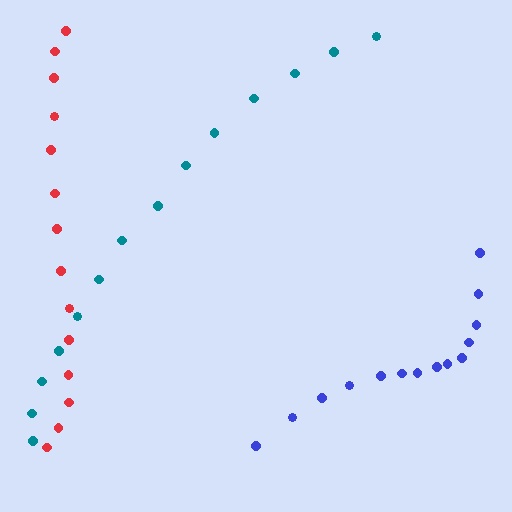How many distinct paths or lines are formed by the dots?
There are 3 distinct paths.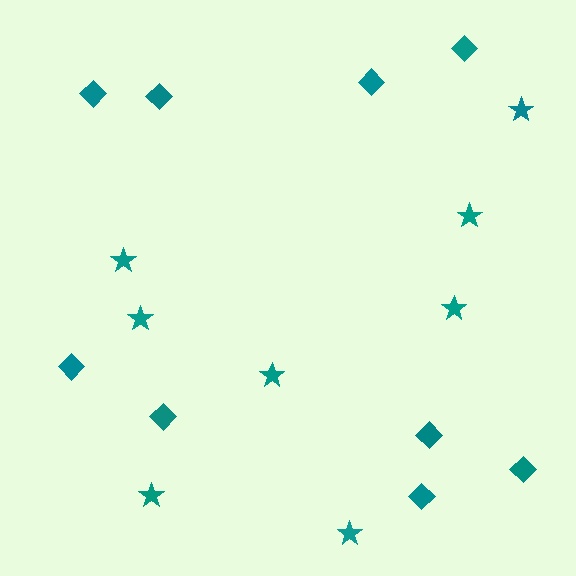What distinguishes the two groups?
There are 2 groups: one group of stars (8) and one group of diamonds (9).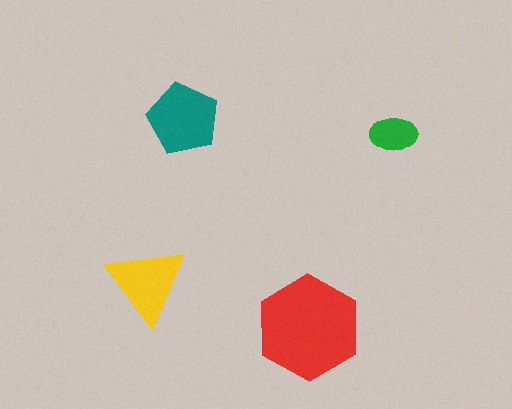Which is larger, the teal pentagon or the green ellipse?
The teal pentagon.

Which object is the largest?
The red hexagon.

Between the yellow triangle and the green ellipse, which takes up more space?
The yellow triangle.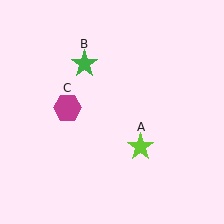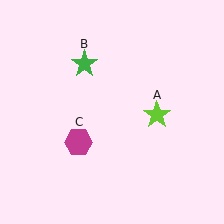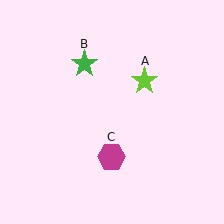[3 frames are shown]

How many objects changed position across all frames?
2 objects changed position: lime star (object A), magenta hexagon (object C).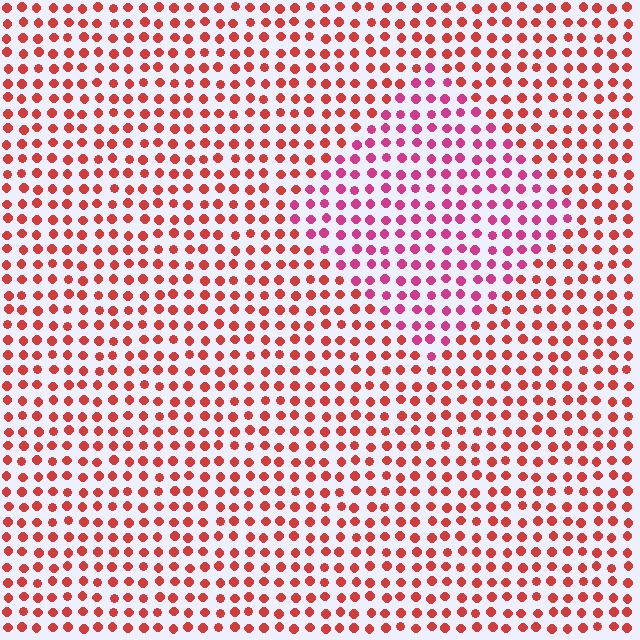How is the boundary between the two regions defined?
The boundary is defined purely by a slight shift in hue (about 33 degrees). Spacing, size, and orientation are identical on both sides.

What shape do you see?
I see a diamond.